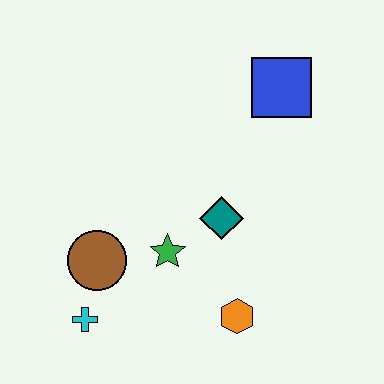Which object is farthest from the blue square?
The cyan cross is farthest from the blue square.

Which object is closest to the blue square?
The teal diamond is closest to the blue square.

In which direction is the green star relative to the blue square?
The green star is below the blue square.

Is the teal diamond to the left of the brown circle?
No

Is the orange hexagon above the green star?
No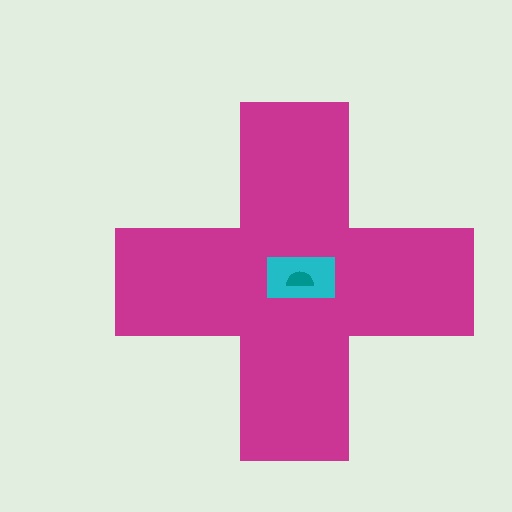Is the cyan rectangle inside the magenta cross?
Yes.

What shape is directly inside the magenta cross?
The cyan rectangle.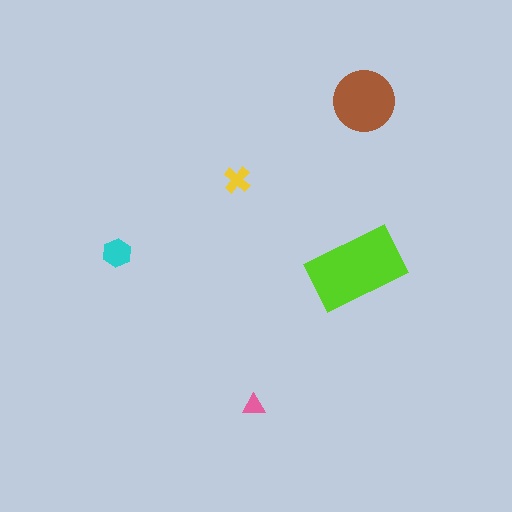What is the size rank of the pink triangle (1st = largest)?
5th.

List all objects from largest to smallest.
The lime rectangle, the brown circle, the cyan hexagon, the yellow cross, the pink triangle.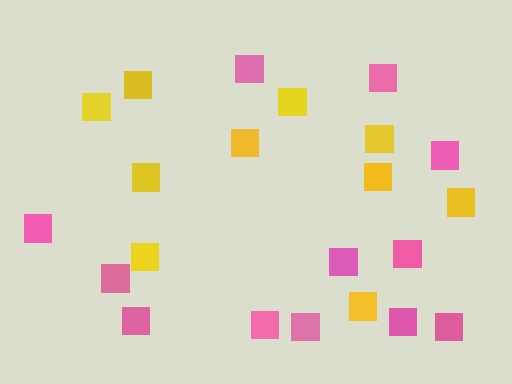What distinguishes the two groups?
There are 2 groups: one group of pink squares (12) and one group of yellow squares (10).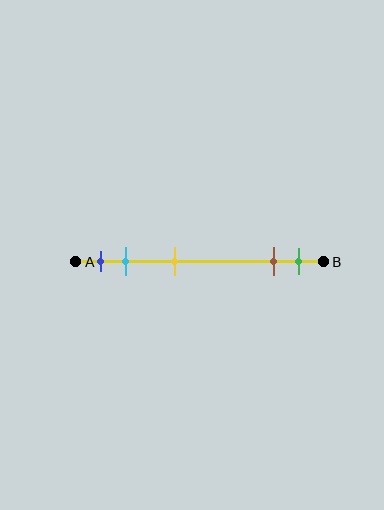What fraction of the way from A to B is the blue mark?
The blue mark is approximately 10% (0.1) of the way from A to B.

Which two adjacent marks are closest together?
The brown and green marks are the closest adjacent pair.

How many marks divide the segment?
There are 5 marks dividing the segment.